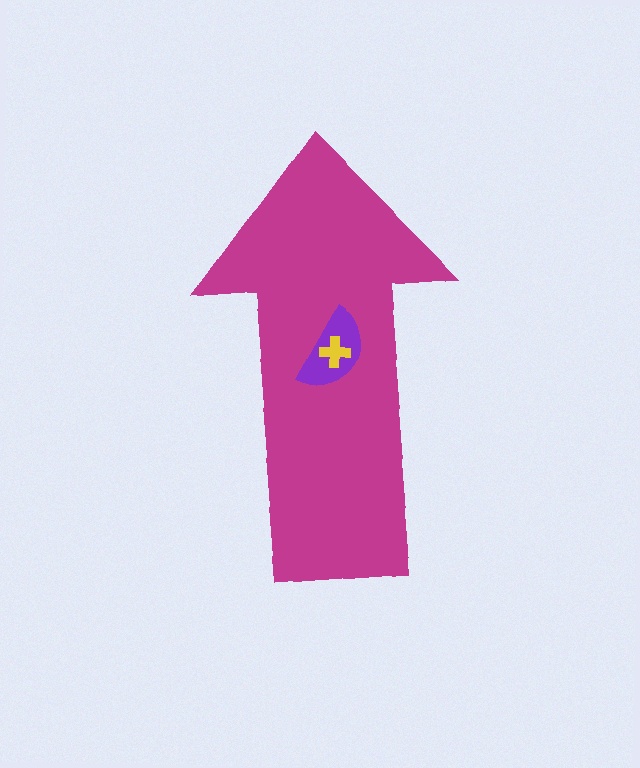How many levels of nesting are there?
3.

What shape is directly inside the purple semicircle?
The yellow cross.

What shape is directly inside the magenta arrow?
The purple semicircle.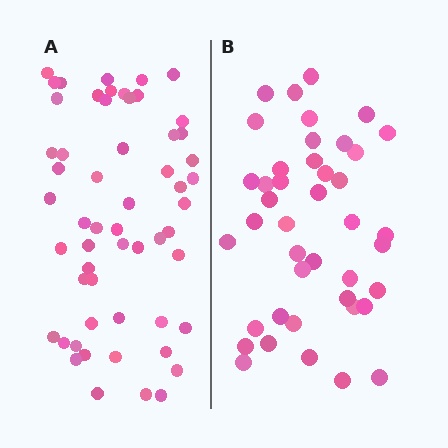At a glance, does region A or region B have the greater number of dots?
Region A (the left region) has more dots.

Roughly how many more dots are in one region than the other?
Region A has approximately 15 more dots than region B.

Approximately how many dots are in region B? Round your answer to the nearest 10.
About 40 dots. (The exact count is 42, which rounds to 40.)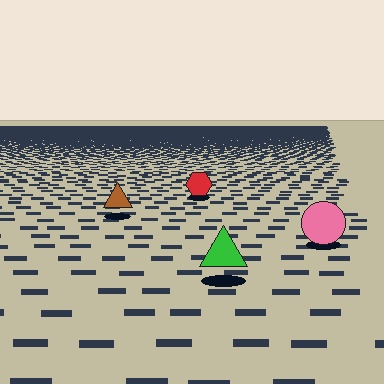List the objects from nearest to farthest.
From nearest to farthest: the green triangle, the pink circle, the brown triangle, the red hexagon.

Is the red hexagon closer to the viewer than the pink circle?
No. The pink circle is closer — you can tell from the texture gradient: the ground texture is coarser near it.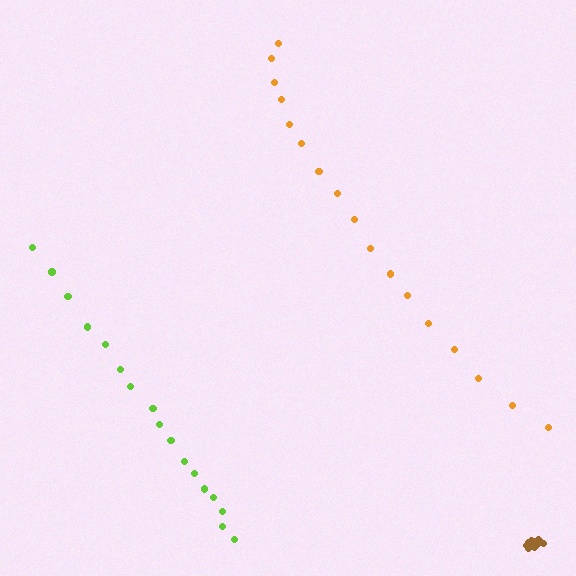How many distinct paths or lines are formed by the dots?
There are 3 distinct paths.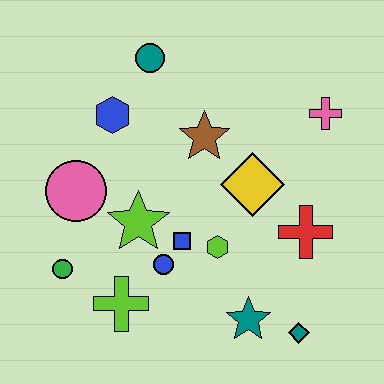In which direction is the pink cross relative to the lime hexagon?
The pink cross is above the lime hexagon.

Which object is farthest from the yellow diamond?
The green circle is farthest from the yellow diamond.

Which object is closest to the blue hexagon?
The teal circle is closest to the blue hexagon.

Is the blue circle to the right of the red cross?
No